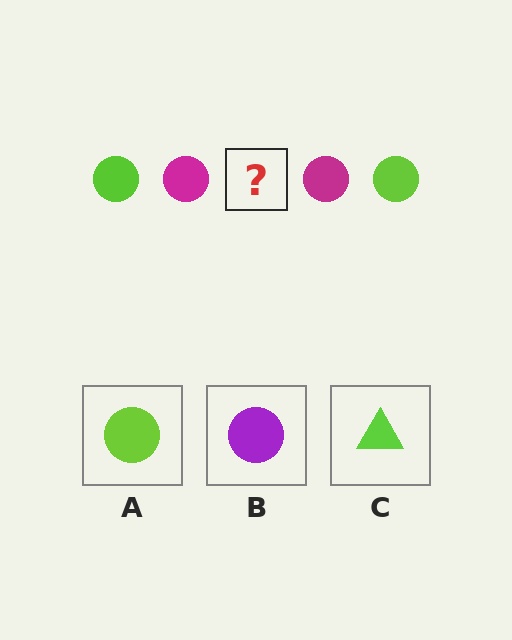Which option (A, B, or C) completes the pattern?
A.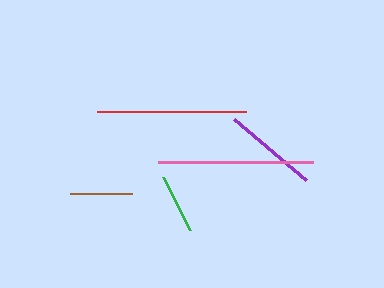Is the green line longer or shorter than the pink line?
The pink line is longer than the green line.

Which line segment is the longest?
The pink line is the longest at approximately 155 pixels.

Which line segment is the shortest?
The green line is the shortest at approximately 60 pixels.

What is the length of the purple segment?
The purple segment is approximately 94 pixels long.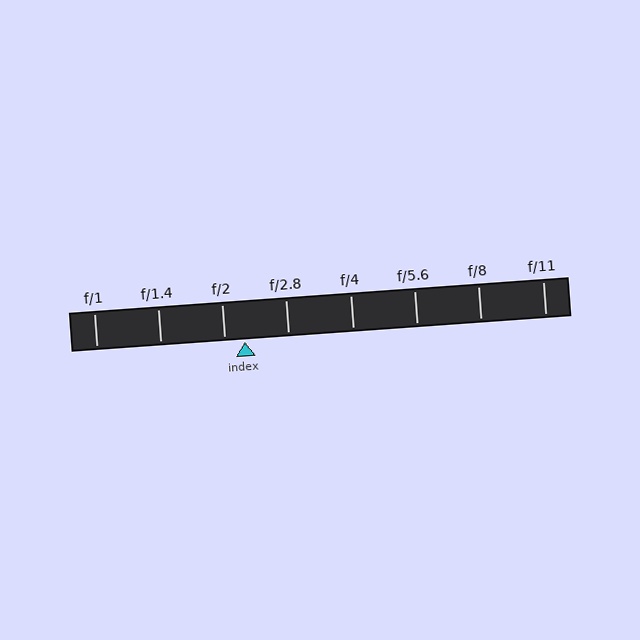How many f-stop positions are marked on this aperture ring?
There are 8 f-stop positions marked.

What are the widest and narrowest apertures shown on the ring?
The widest aperture shown is f/1 and the narrowest is f/11.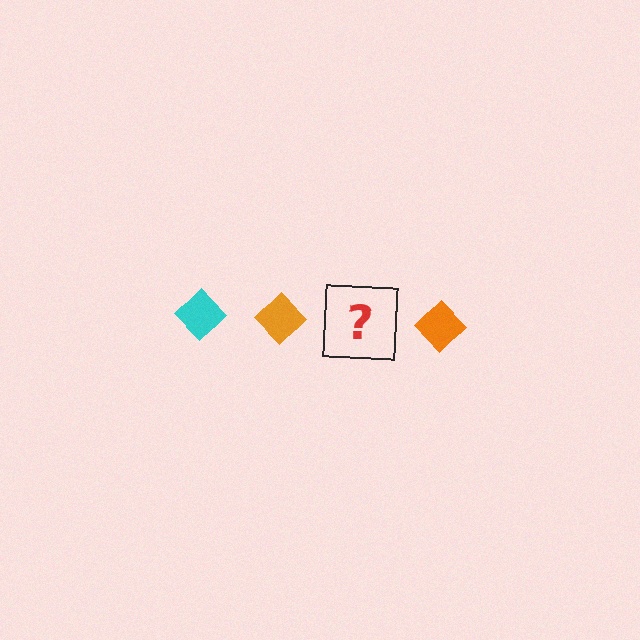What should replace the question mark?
The question mark should be replaced with a cyan diamond.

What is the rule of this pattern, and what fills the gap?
The rule is that the pattern cycles through cyan, orange diamonds. The gap should be filled with a cyan diamond.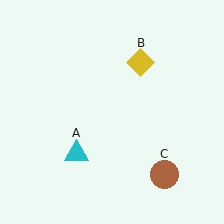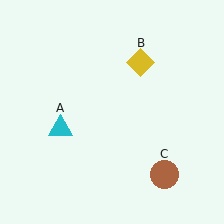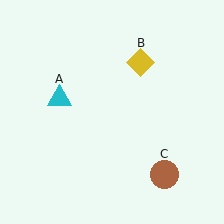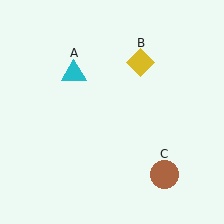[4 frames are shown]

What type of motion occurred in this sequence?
The cyan triangle (object A) rotated clockwise around the center of the scene.